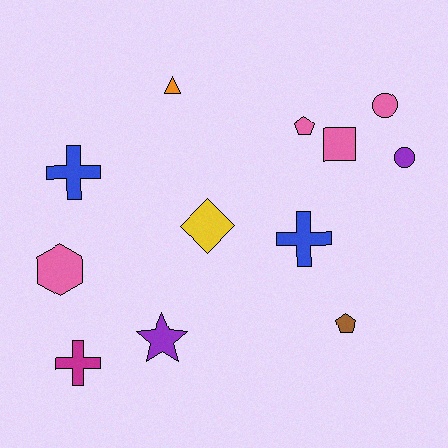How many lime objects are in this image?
There are no lime objects.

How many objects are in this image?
There are 12 objects.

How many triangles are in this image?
There is 1 triangle.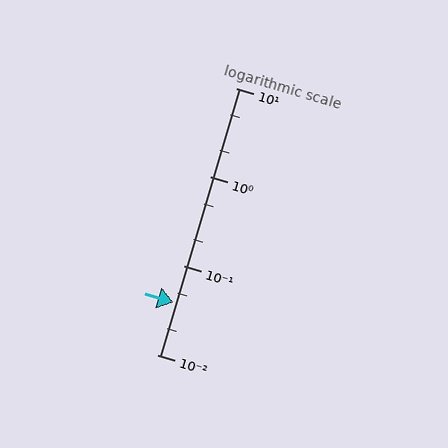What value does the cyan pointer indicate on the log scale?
The pointer indicates approximately 0.039.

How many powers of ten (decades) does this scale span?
The scale spans 3 decades, from 0.01 to 10.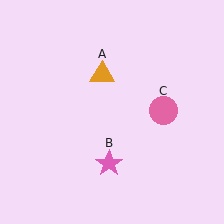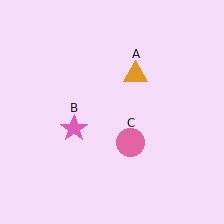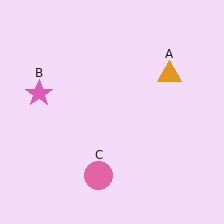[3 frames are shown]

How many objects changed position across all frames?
3 objects changed position: orange triangle (object A), pink star (object B), pink circle (object C).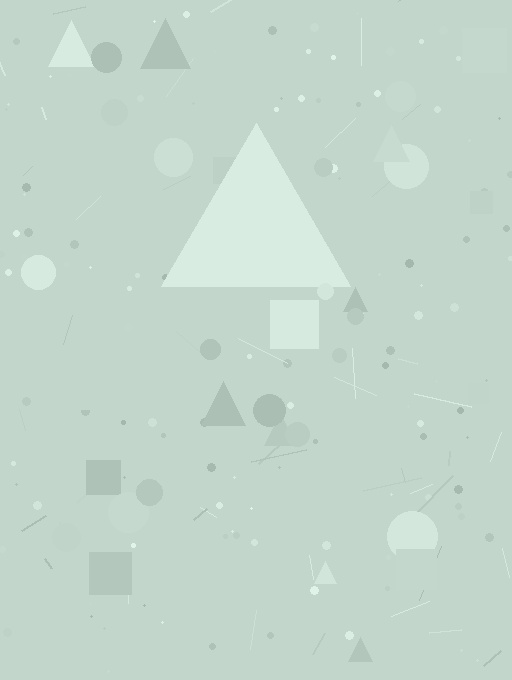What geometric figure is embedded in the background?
A triangle is embedded in the background.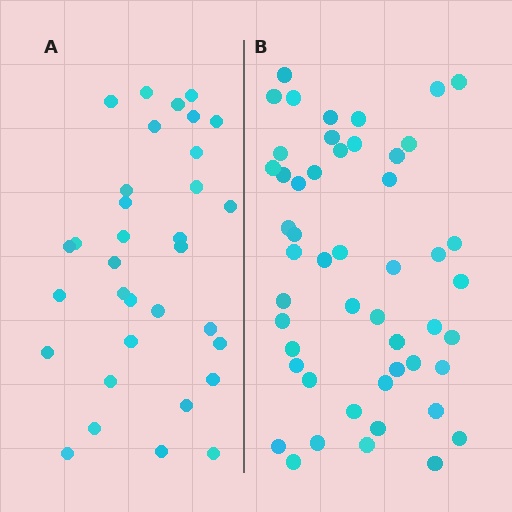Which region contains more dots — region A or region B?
Region B (the right region) has more dots.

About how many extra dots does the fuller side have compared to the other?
Region B has approximately 15 more dots than region A.